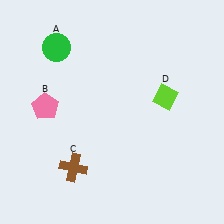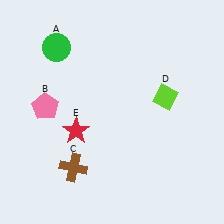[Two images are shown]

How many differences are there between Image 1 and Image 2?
There is 1 difference between the two images.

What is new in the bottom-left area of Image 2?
A red star (E) was added in the bottom-left area of Image 2.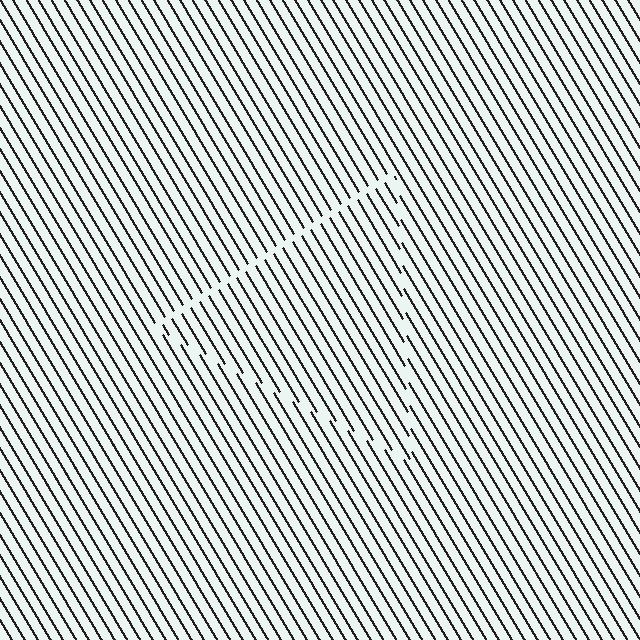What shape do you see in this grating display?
An illusory triangle. The interior of the shape contains the same grating, shifted by half a period — the contour is defined by the phase discontinuity where line-ends from the inner and outer gratings abut.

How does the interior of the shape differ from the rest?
The interior of the shape contains the same grating, shifted by half a period — the contour is defined by the phase discontinuity where line-ends from the inner and outer gratings abut.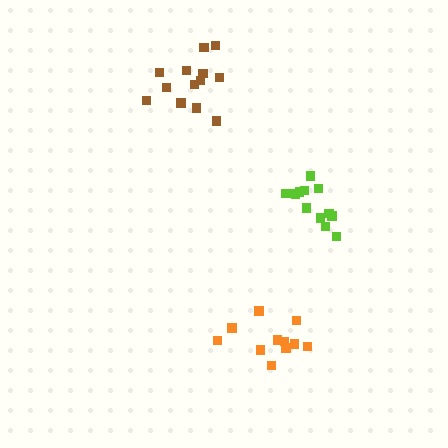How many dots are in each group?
Group 1: 11 dots, Group 2: 13 dots, Group 3: 12 dots (36 total).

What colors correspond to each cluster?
The clusters are colored: orange, brown, lime.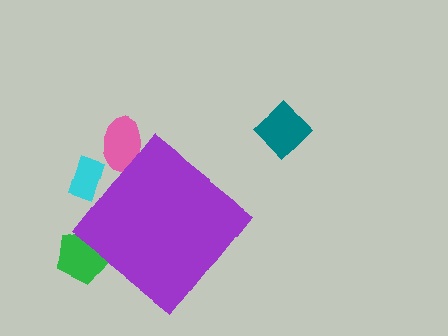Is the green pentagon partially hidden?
Yes, the green pentagon is partially hidden behind the purple diamond.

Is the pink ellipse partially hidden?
Yes, the pink ellipse is partially hidden behind the purple diamond.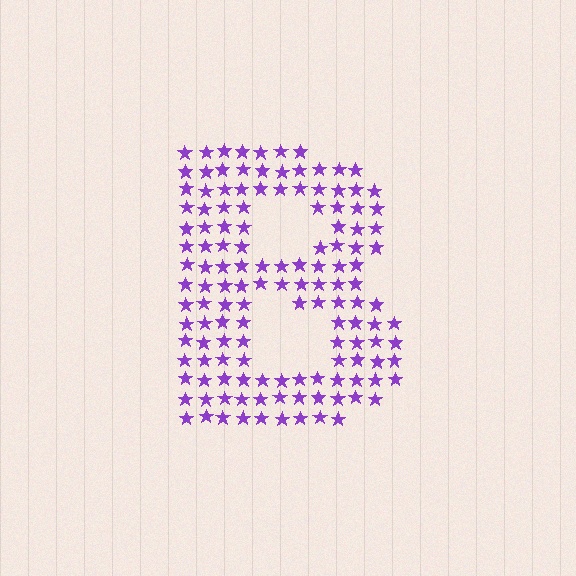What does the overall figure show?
The overall figure shows the letter B.